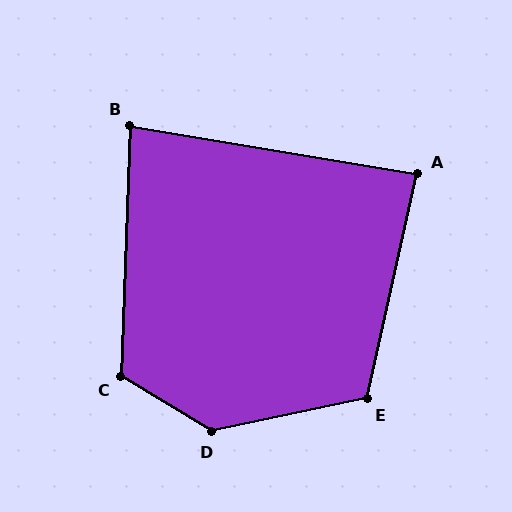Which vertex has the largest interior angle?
D, at approximately 137 degrees.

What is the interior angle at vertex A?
Approximately 87 degrees (approximately right).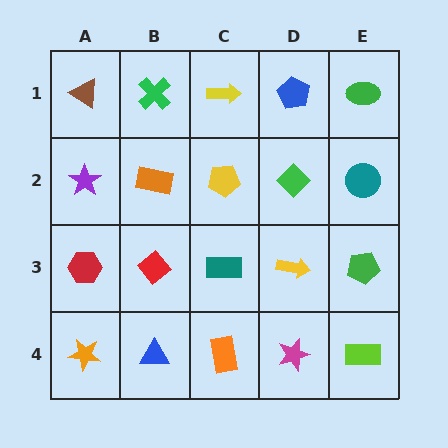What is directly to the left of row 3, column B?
A red hexagon.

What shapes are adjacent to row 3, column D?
A green diamond (row 2, column D), a magenta star (row 4, column D), a teal rectangle (row 3, column C), a green pentagon (row 3, column E).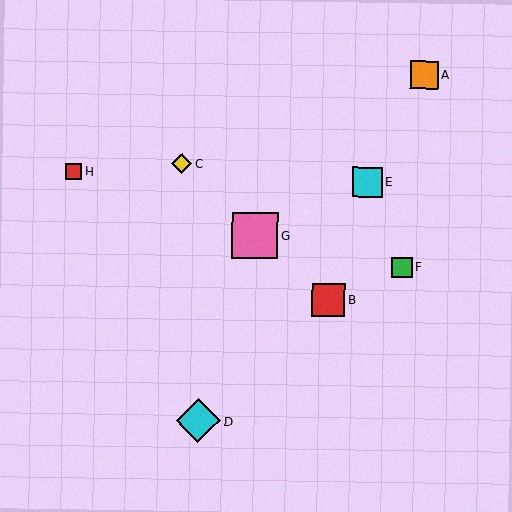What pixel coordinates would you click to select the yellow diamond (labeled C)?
Click at (182, 164) to select the yellow diamond C.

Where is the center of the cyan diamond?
The center of the cyan diamond is at (198, 421).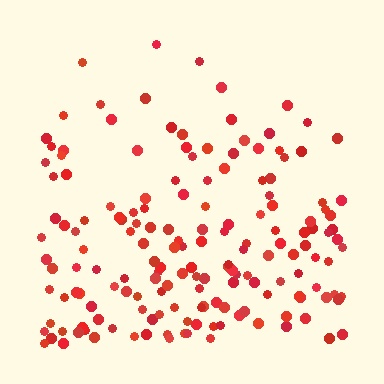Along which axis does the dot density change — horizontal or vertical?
Vertical.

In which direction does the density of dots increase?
From top to bottom, with the bottom side densest.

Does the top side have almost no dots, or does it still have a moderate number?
Still a moderate number, just noticeably fewer than the bottom.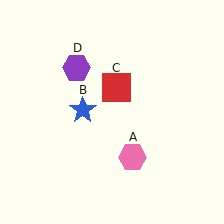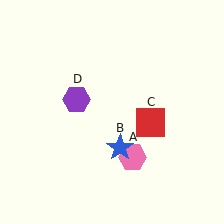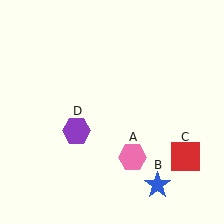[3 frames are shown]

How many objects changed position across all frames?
3 objects changed position: blue star (object B), red square (object C), purple hexagon (object D).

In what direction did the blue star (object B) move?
The blue star (object B) moved down and to the right.